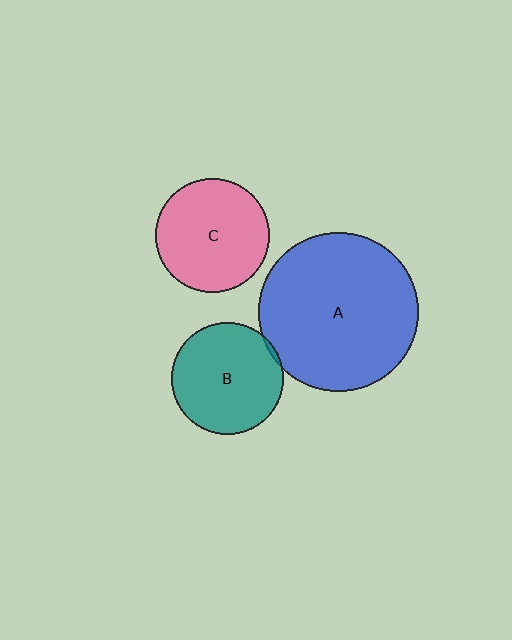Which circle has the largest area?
Circle A (blue).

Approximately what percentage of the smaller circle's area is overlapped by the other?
Approximately 5%.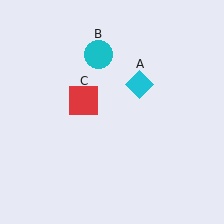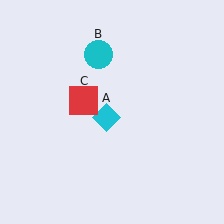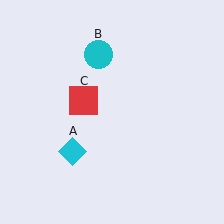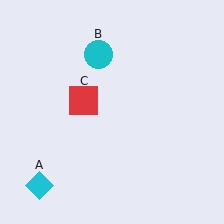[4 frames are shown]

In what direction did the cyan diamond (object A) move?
The cyan diamond (object A) moved down and to the left.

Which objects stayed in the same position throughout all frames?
Cyan circle (object B) and red square (object C) remained stationary.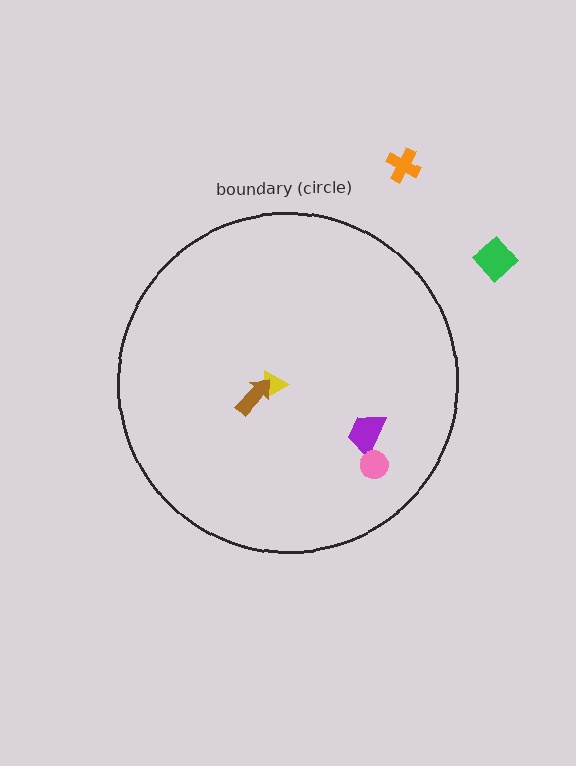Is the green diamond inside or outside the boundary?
Outside.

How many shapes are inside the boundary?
4 inside, 2 outside.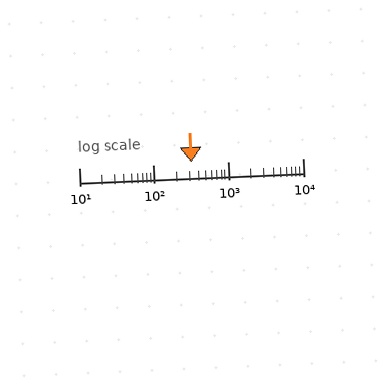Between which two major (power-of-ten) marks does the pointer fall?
The pointer is between 100 and 1000.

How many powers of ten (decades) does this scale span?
The scale spans 3 decades, from 10 to 10000.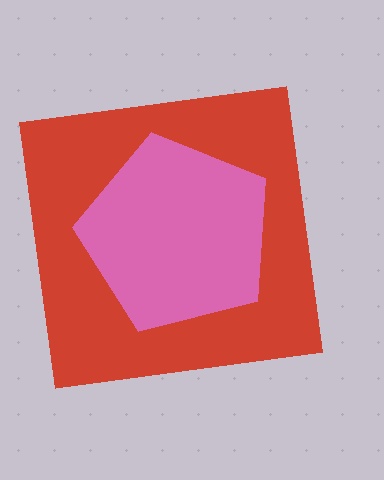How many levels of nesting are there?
2.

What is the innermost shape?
The pink pentagon.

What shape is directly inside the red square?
The pink pentagon.